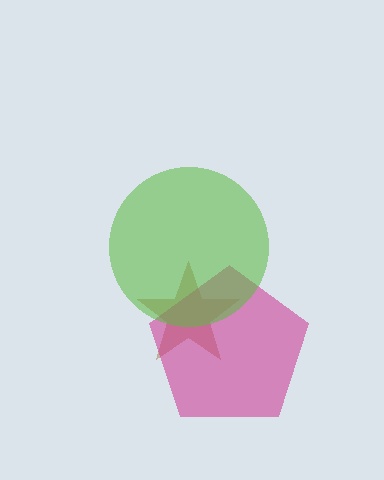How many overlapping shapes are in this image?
There are 3 overlapping shapes in the image.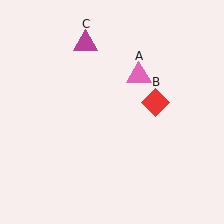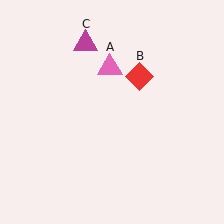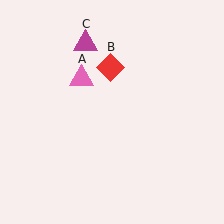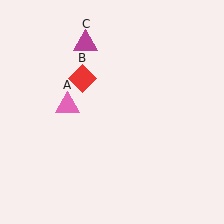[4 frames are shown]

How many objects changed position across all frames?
2 objects changed position: pink triangle (object A), red diamond (object B).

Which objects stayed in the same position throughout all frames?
Magenta triangle (object C) remained stationary.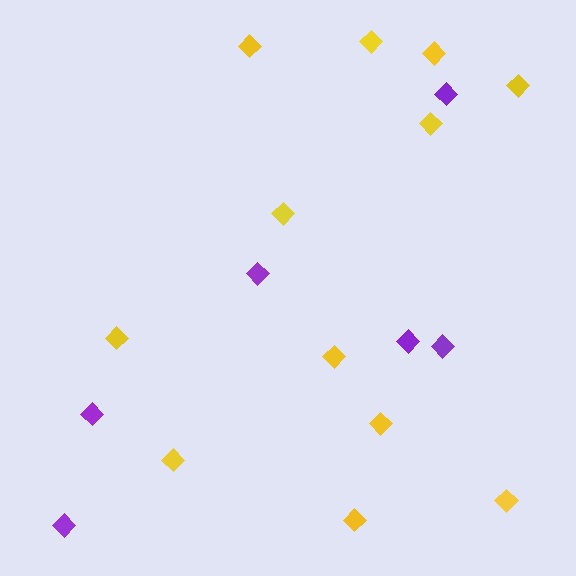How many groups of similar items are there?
There are 2 groups: one group of yellow diamonds (12) and one group of purple diamonds (6).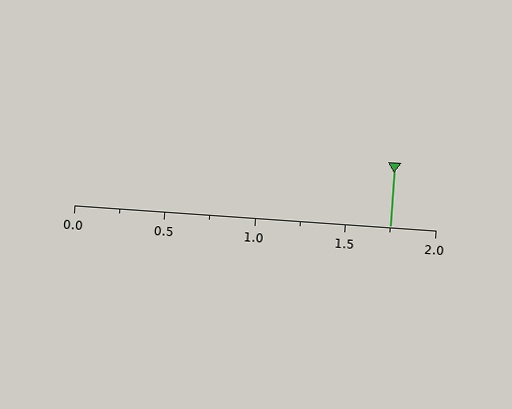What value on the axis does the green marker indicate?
The marker indicates approximately 1.75.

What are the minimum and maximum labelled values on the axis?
The axis runs from 0.0 to 2.0.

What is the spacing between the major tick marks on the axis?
The major ticks are spaced 0.5 apart.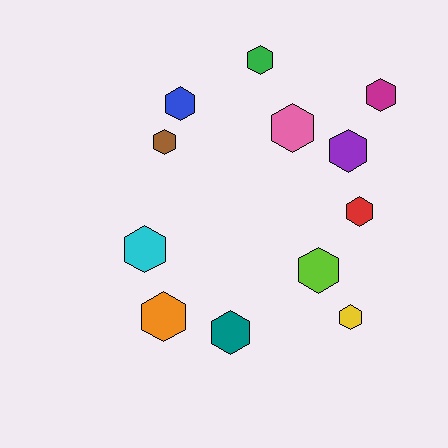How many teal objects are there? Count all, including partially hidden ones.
There is 1 teal object.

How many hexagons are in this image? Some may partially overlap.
There are 12 hexagons.